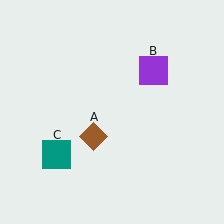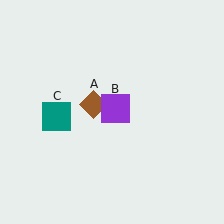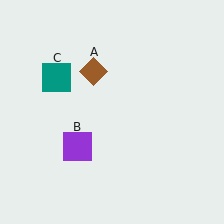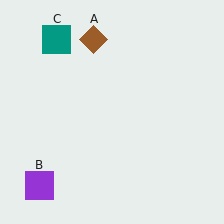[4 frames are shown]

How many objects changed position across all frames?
3 objects changed position: brown diamond (object A), purple square (object B), teal square (object C).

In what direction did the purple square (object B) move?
The purple square (object B) moved down and to the left.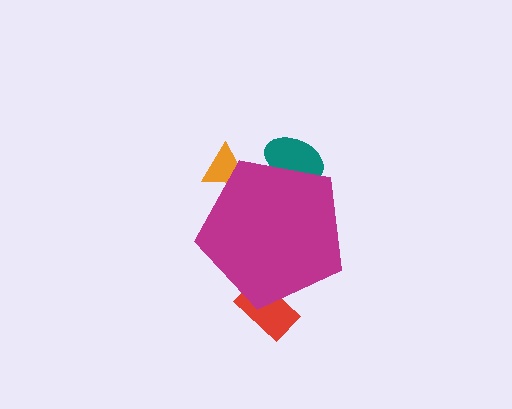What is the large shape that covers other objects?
A magenta pentagon.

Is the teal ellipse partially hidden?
Yes, the teal ellipse is partially hidden behind the magenta pentagon.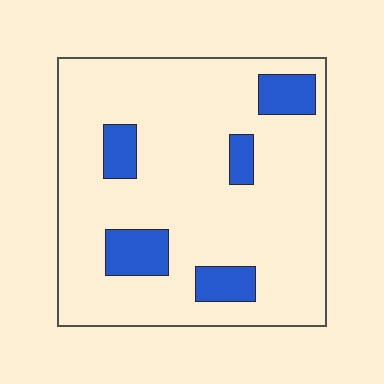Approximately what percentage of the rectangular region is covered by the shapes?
Approximately 15%.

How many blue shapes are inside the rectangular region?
5.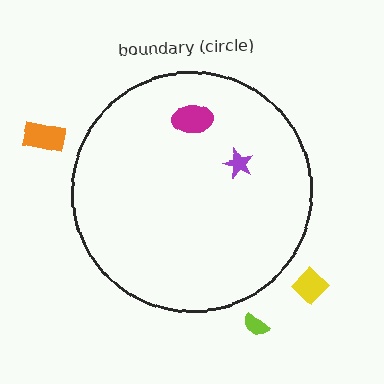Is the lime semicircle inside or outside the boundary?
Outside.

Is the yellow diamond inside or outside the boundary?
Outside.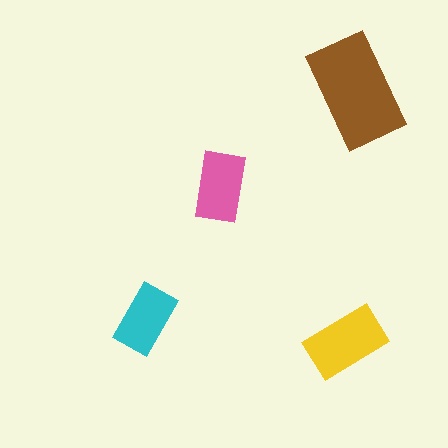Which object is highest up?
The brown rectangle is topmost.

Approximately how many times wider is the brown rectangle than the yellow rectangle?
About 1.5 times wider.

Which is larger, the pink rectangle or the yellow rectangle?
The yellow one.